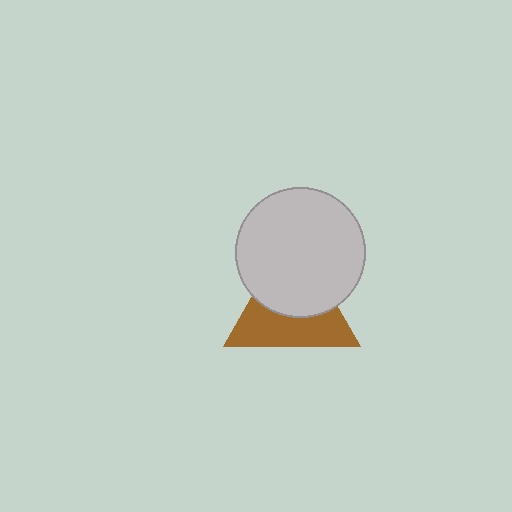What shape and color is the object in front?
The object in front is a light gray circle.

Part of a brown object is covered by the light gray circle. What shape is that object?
It is a triangle.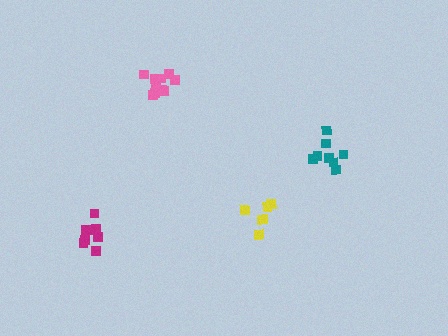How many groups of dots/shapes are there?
There are 4 groups.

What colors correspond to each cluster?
The clusters are colored: pink, yellow, teal, magenta.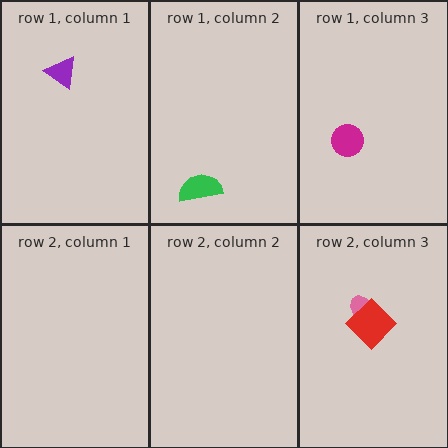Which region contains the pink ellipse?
The row 2, column 3 region.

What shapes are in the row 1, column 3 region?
The magenta circle.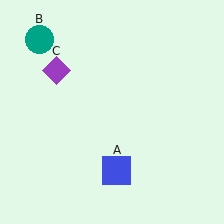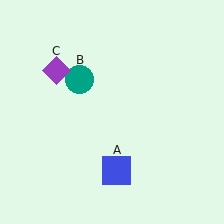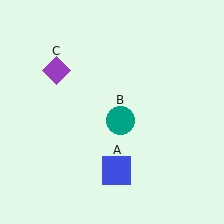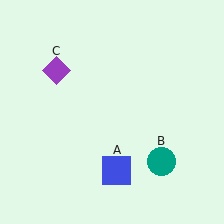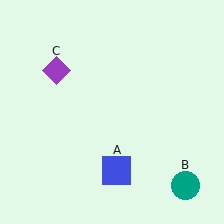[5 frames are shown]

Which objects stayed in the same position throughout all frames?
Blue square (object A) and purple diamond (object C) remained stationary.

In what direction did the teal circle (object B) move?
The teal circle (object B) moved down and to the right.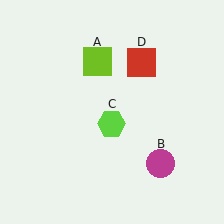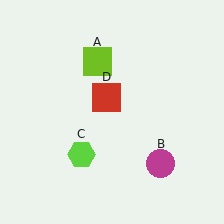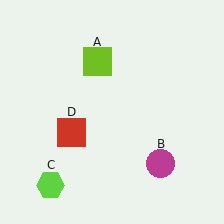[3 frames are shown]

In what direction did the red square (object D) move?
The red square (object D) moved down and to the left.